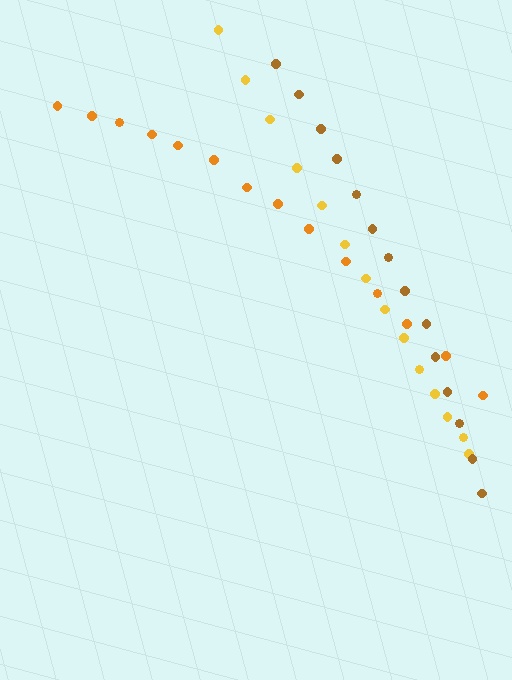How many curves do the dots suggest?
There are 3 distinct paths.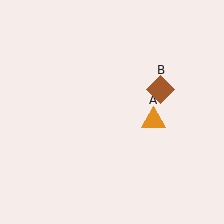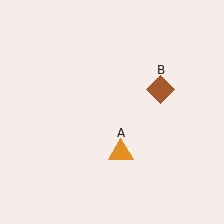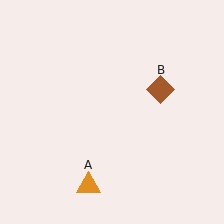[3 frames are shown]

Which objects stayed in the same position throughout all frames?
Brown diamond (object B) remained stationary.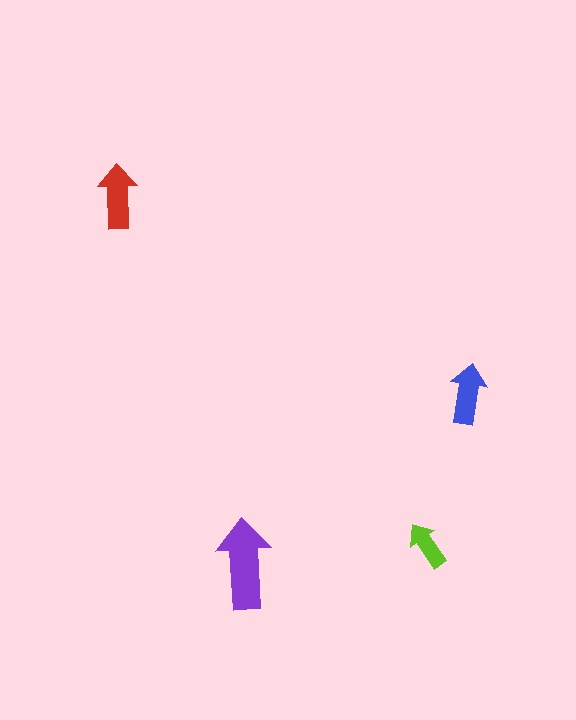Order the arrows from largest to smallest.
the purple one, the red one, the blue one, the lime one.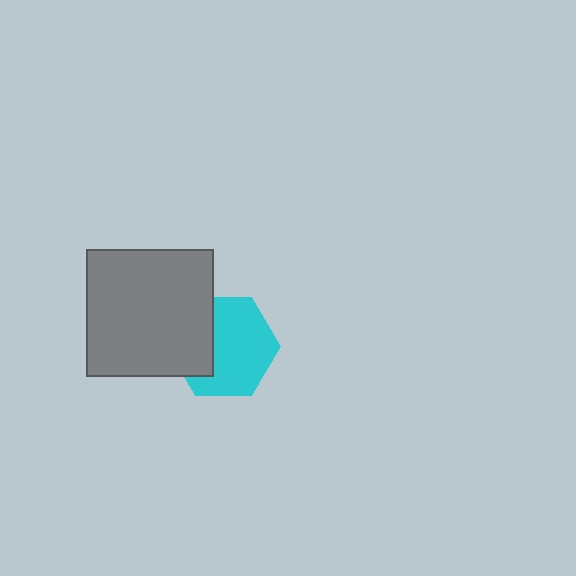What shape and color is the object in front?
The object in front is a gray square.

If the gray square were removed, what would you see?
You would see the complete cyan hexagon.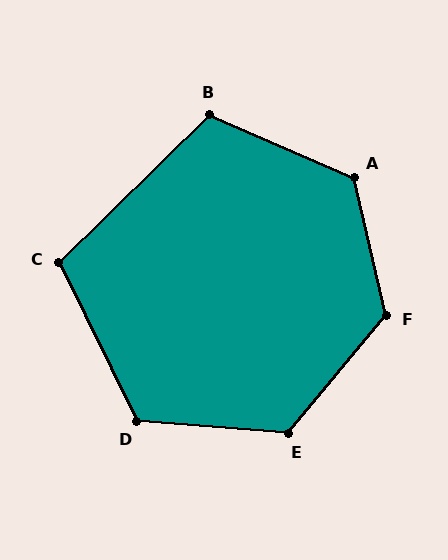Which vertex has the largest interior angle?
F, at approximately 127 degrees.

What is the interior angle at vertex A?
Approximately 126 degrees (obtuse).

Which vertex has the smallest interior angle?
C, at approximately 108 degrees.